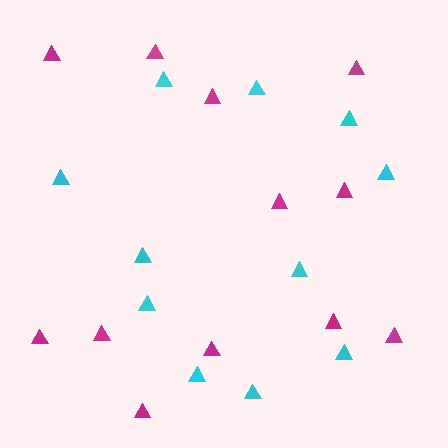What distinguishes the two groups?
There are 2 groups: one group of cyan triangles (11) and one group of magenta triangles (12).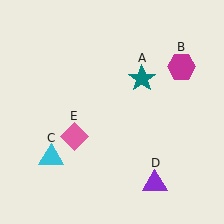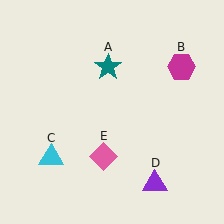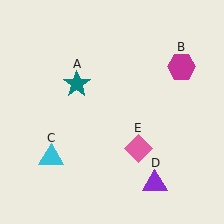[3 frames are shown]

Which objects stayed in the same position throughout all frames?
Magenta hexagon (object B) and cyan triangle (object C) and purple triangle (object D) remained stationary.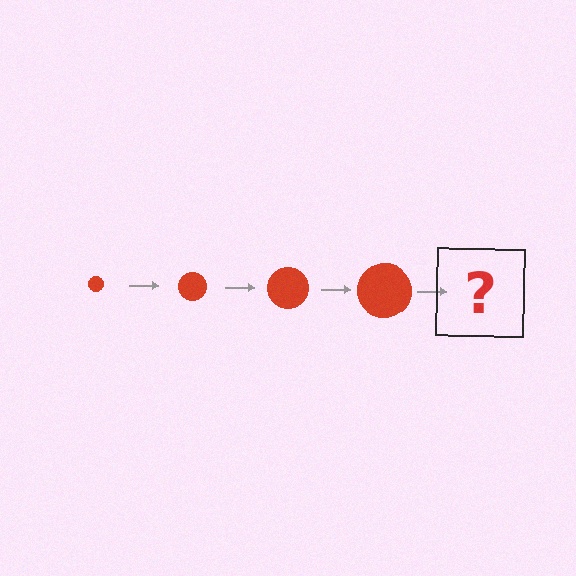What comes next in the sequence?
The next element should be a red circle, larger than the previous one.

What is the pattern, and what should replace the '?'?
The pattern is that the circle gets progressively larger each step. The '?' should be a red circle, larger than the previous one.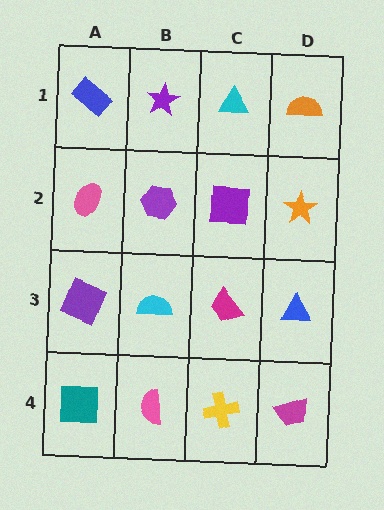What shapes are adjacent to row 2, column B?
A purple star (row 1, column B), a cyan semicircle (row 3, column B), a pink ellipse (row 2, column A), a purple square (row 2, column C).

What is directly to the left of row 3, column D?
A magenta trapezoid.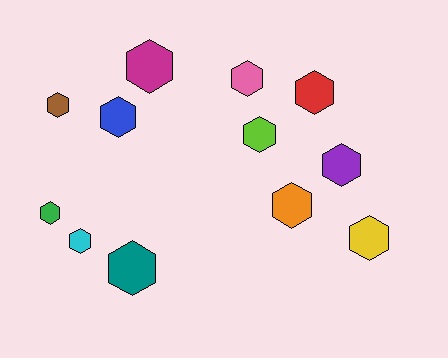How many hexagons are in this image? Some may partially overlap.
There are 12 hexagons.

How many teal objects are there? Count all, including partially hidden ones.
There is 1 teal object.